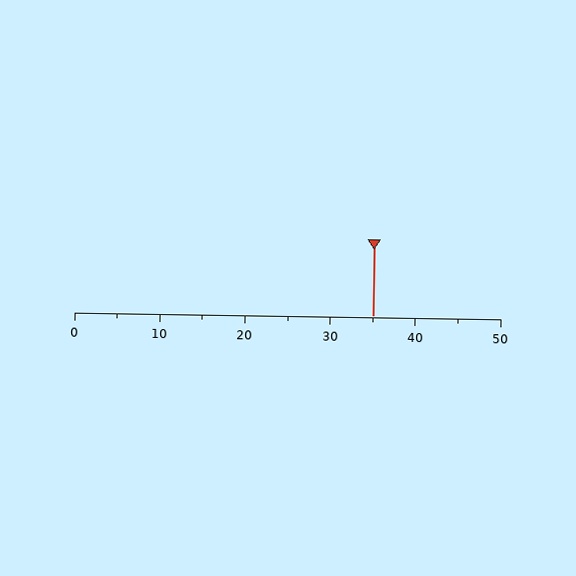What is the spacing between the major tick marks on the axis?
The major ticks are spaced 10 apart.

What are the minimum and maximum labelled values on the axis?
The axis runs from 0 to 50.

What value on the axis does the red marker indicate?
The marker indicates approximately 35.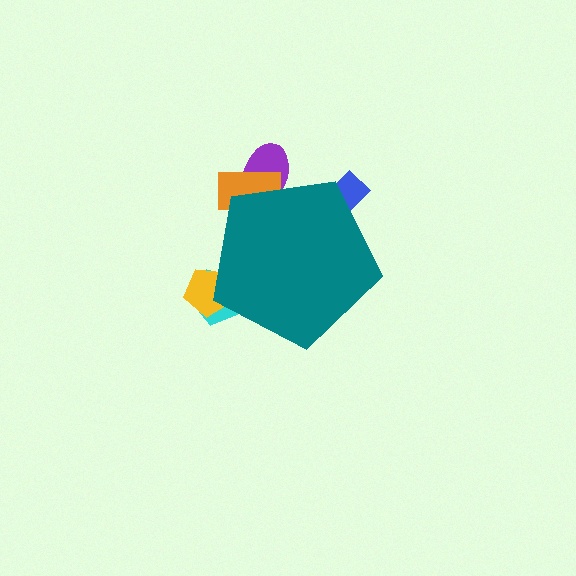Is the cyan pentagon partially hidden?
Yes, the cyan pentagon is partially hidden behind the teal pentagon.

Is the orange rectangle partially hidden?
Yes, the orange rectangle is partially hidden behind the teal pentagon.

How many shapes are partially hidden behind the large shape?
5 shapes are partially hidden.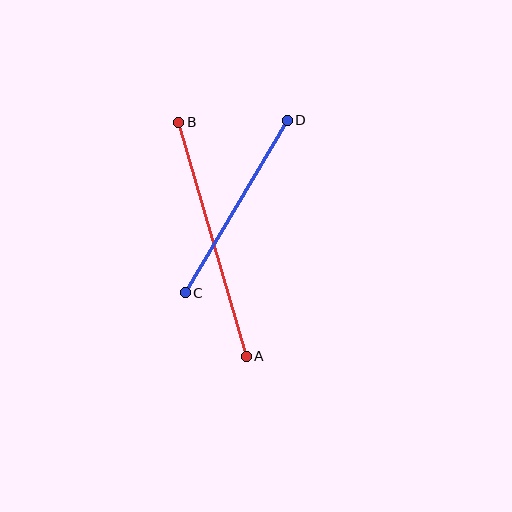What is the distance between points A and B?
The distance is approximately 244 pixels.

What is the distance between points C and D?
The distance is approximately 200 pixels.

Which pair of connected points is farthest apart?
Points A and B are farthest apart.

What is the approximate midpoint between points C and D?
The midpoint is at approximately (236, 206) pixels.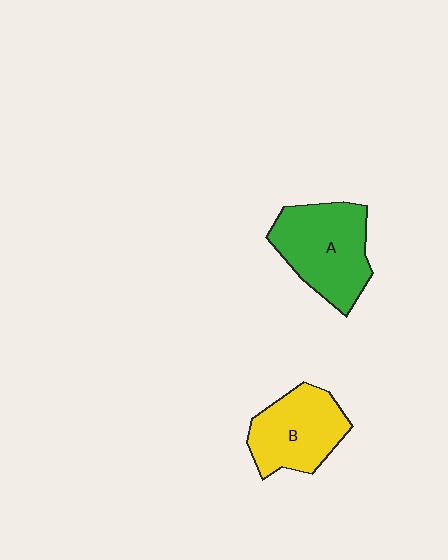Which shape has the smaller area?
Shape B (yellow).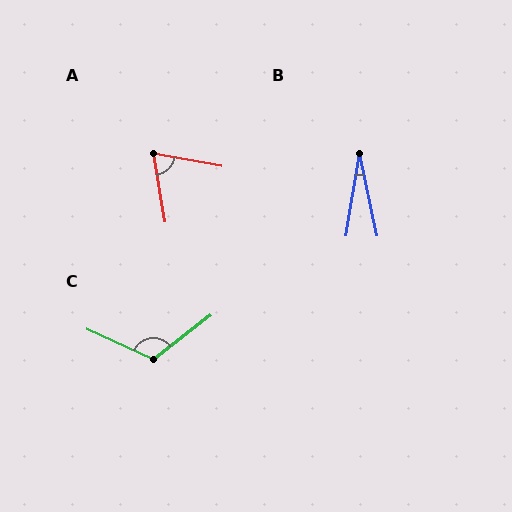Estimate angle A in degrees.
Approximately 71 degrees.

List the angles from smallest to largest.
B (21°), A (71°), C (118°).